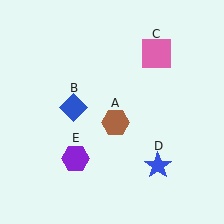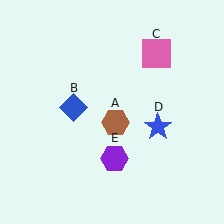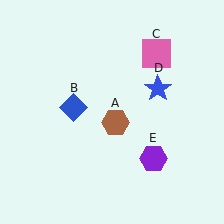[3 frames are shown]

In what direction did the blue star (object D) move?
The blue star (object D) moved up.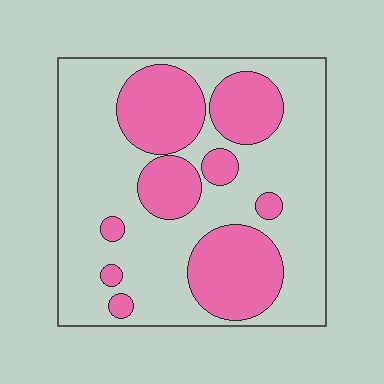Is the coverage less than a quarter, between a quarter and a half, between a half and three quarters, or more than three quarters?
Between a quarter and a half.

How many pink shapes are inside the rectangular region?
9.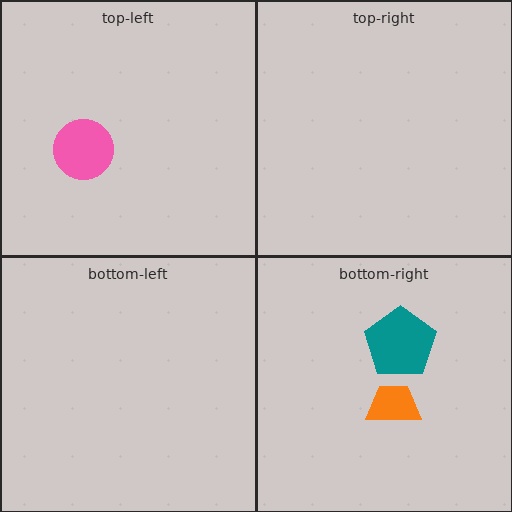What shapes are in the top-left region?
The pink circle.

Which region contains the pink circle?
The top-left region.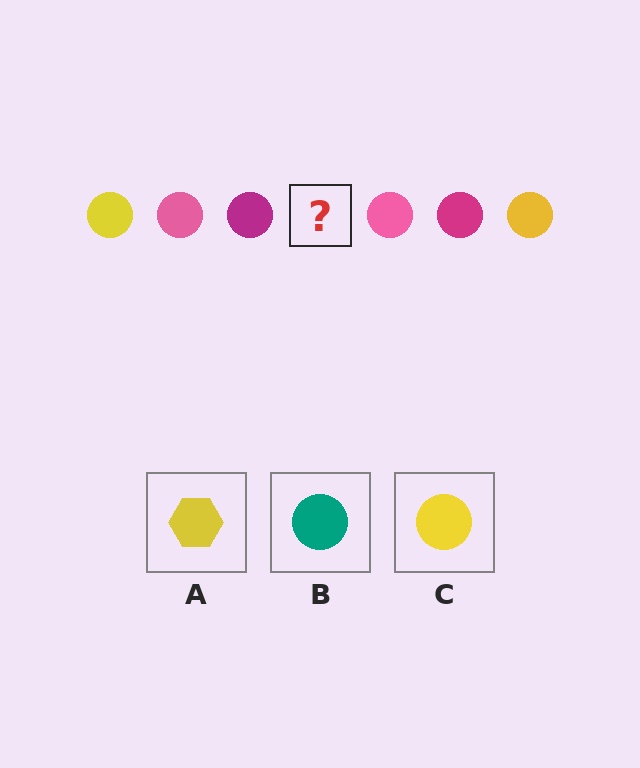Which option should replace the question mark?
Option C.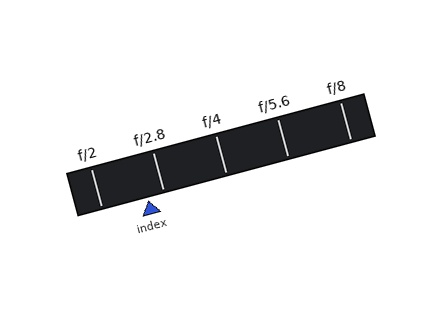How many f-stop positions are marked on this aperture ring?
There are 5 f-stop positions marked.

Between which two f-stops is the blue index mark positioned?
The index mark is between f/2 and f/2.8.